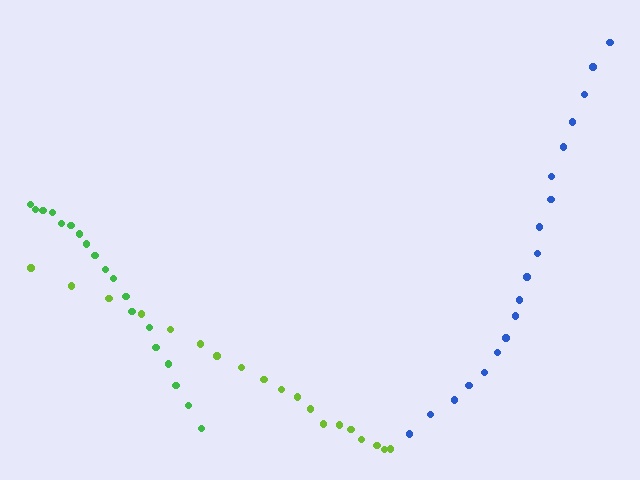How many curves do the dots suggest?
There are 3 distinct paths.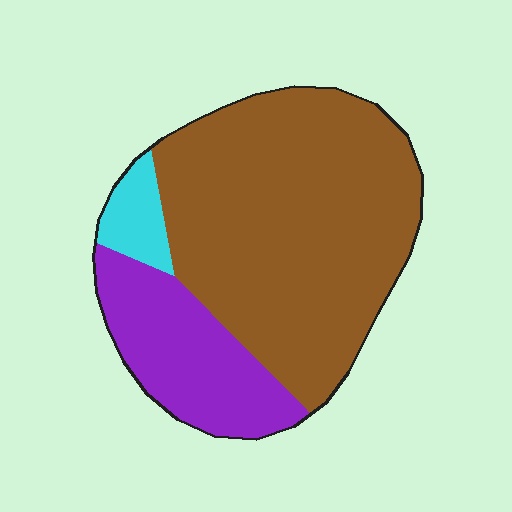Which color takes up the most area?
Brown, at roughly 70%.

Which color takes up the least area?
Cyan, at roughly 5%.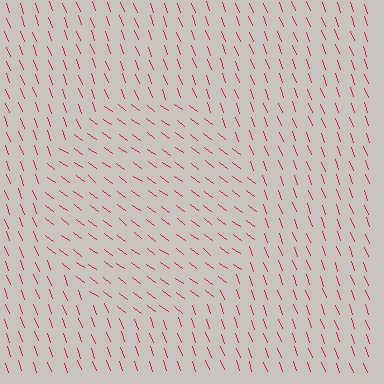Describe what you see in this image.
The image is filled with small red line segments. A circle region in the image has lines oriented differently from the surrounding lines, creating a visible texture boundary.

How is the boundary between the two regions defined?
The boundary is defined purely by a change in line orientation (approximately 34 degrees difference). All lines are the same color and thickness.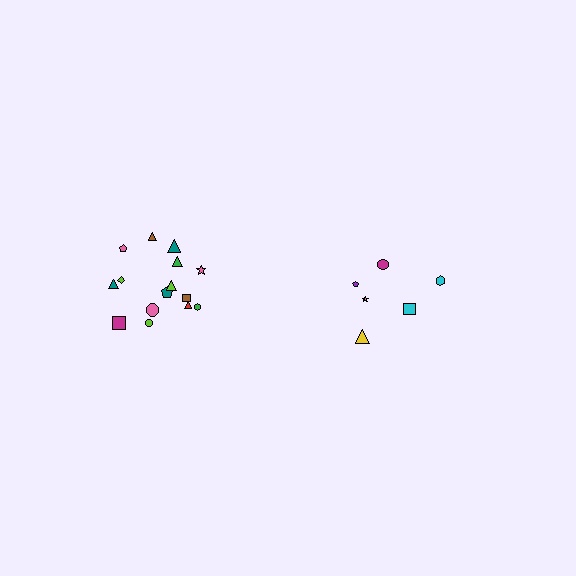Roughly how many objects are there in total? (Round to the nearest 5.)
Roughly 20 objects in total.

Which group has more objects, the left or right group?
The left group.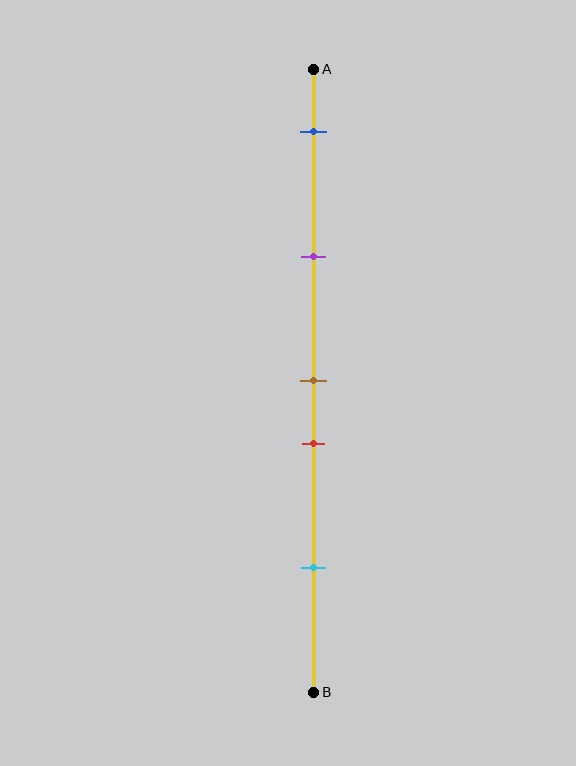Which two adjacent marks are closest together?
The brown and red marks are the closest adjacent pair.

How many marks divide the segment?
There are 5 marks dividing the segment.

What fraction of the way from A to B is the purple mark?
The purple mark is approximately 30% (0.3) of the way from A to B.